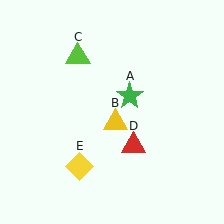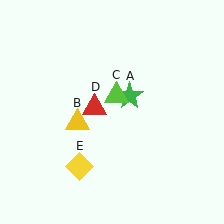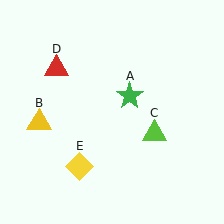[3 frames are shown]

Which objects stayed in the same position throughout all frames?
Green star (object A) and yellow diamond (object E) remained stationary.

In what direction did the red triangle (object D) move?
The red triangle (object D) moved up and to the left.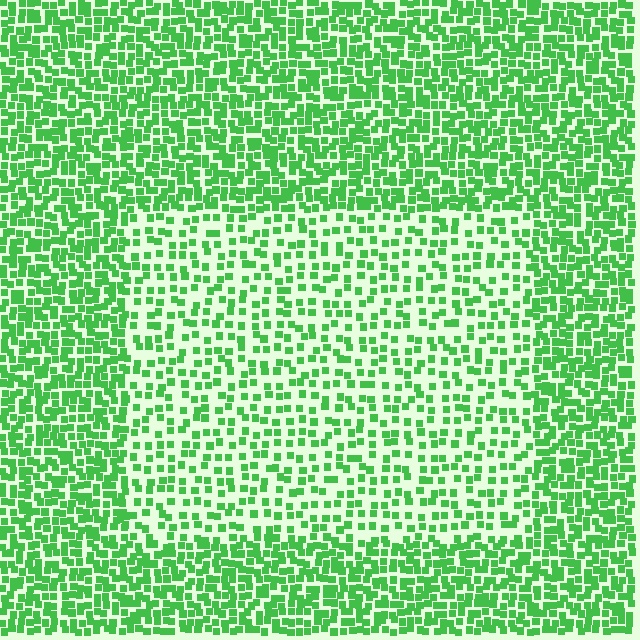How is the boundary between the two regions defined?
The boundary is defined by a change in element density (approximately 2.0x ratio). All elements are the same color, size, and shape.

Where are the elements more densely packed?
The elements are more densely packed outside the rectangle boundary.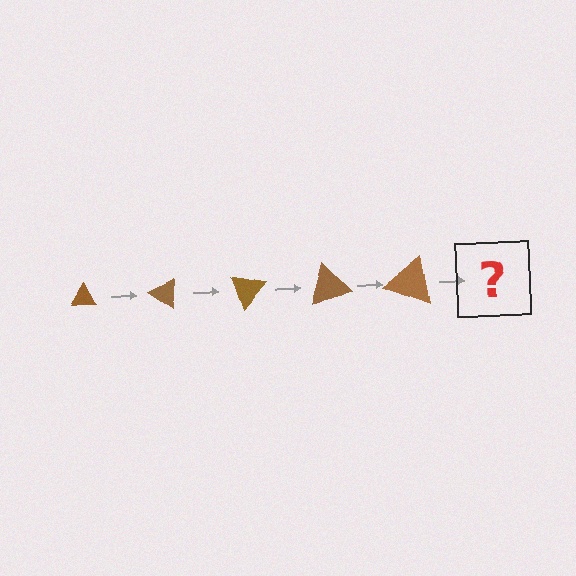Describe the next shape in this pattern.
It should be a triangle, larger than the previous one and rotated 175 degrees from the start.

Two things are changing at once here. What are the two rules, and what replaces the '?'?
The two rules are that the triangle grows larger each step and it rotates 35 degrees each step. The '?' should be a triangle, larger than the previous one and rotated 175 degrees from the start.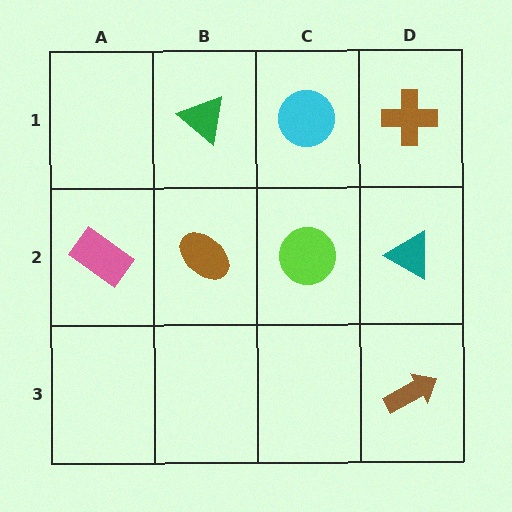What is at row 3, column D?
A brown arrow.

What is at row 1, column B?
A green triangle.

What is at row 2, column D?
A teal triangle.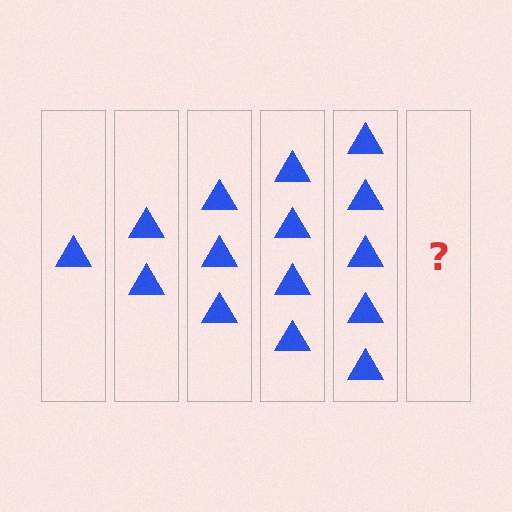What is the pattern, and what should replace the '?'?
The pattern is that each step adds one more triangle. The '?' should be 6 triangles.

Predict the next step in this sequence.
The next step is 6 triangles.